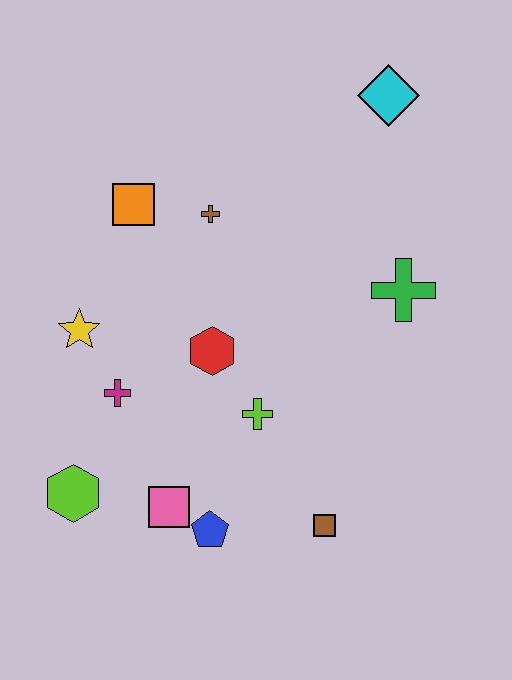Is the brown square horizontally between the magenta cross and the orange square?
No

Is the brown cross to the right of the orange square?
Yes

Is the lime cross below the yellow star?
Yes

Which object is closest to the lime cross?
The red hexagon is closest to the lime cross.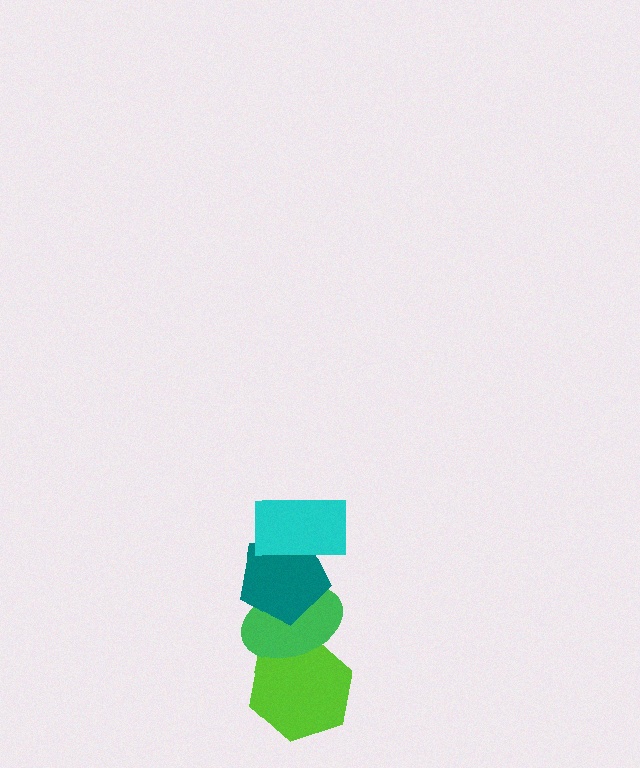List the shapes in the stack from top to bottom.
From top to bottom: the cyan rectangle, the teal pentagon, the green ellipse, the lime hexagon.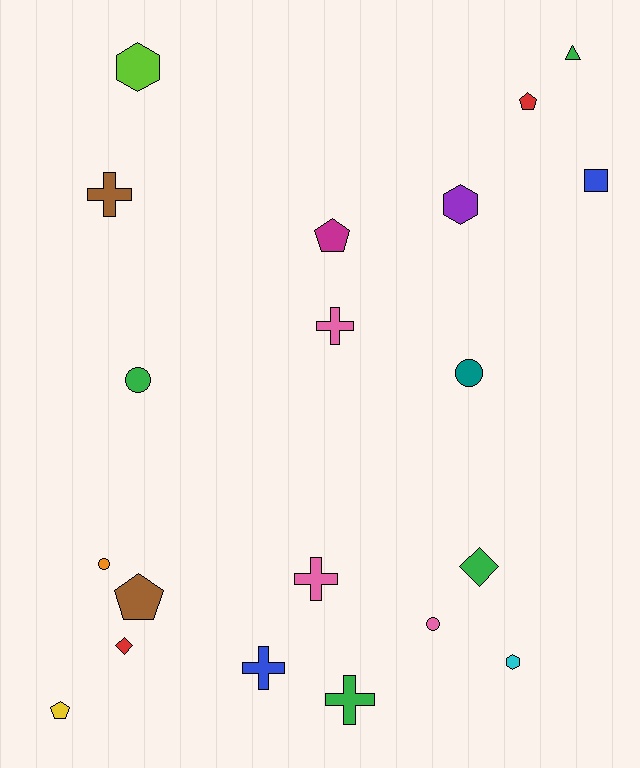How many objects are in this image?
There are 20 objects.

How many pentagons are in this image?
There are 4 pentagons.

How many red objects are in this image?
There are 2 red objects.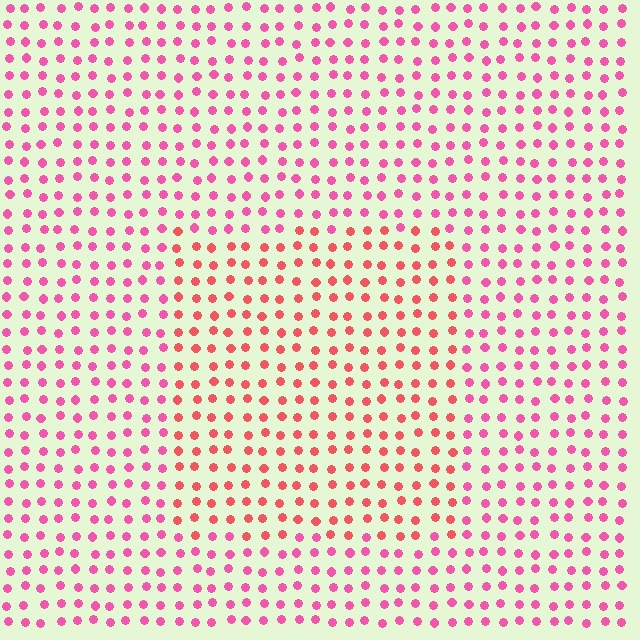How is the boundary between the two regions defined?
The boundary is defined purely by a slight shift in hue (about 30 degrees). Spacing, size, and orientation are identical on both sides.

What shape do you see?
I see a rectangle.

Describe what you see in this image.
The image is filled with small pink elements in a uniform arrangement. A rectangle-shaped region is visible where the elements are tinted to a slightly different hue, forming a subtle color boundary.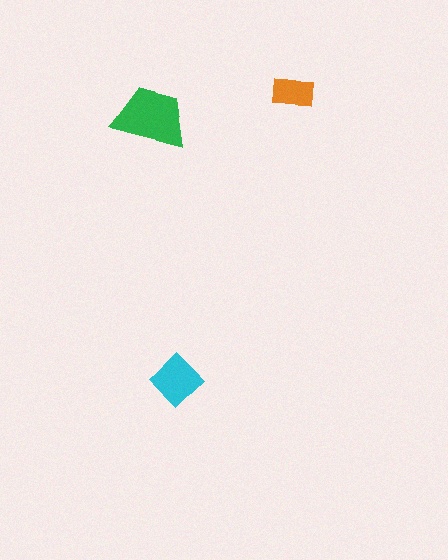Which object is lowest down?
The cyan diamond is bottommost.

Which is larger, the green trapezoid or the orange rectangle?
The green trapezoid.